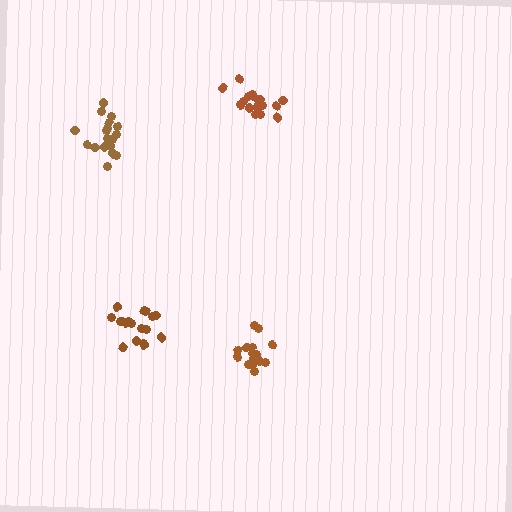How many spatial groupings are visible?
There are 4 spatial groupings.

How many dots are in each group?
Group 1: 16 dots, Group 2: 18 dots, Group 3: 19 dots, Group 4: 17 dots (70 total).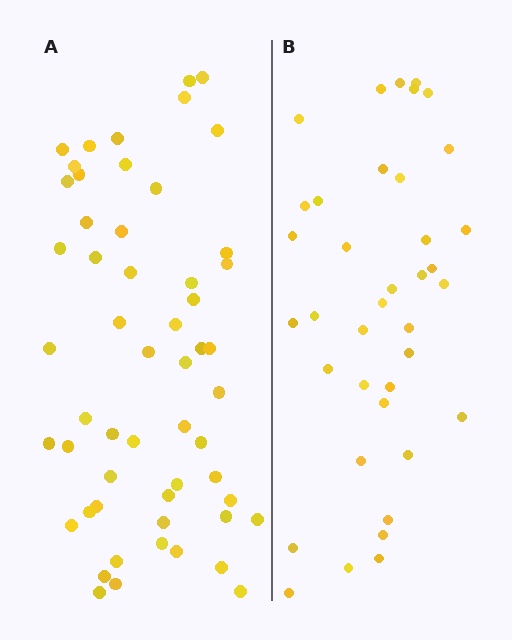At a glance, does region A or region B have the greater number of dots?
Region A (the left region) has more dots.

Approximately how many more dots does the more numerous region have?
Region A has approximately 15 more dots than region B.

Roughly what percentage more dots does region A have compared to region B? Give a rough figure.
About 45% more.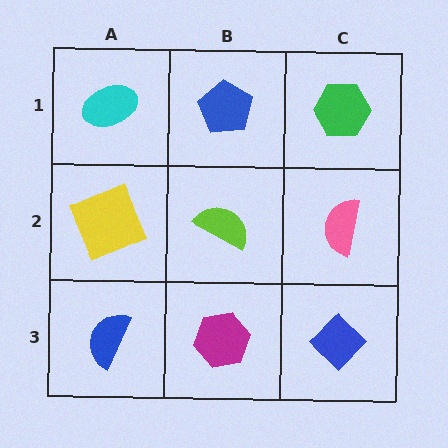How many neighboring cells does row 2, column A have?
3.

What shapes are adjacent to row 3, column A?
A yellow square (row 2, column A), a magenta hexagon (row 3, column B).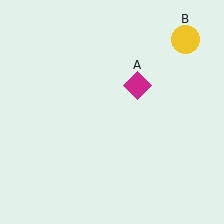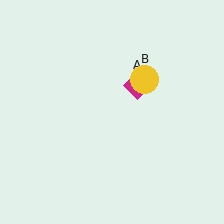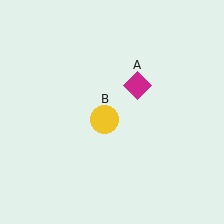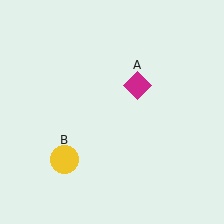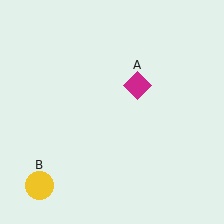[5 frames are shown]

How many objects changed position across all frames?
1 object changed position: yellow circle (object B).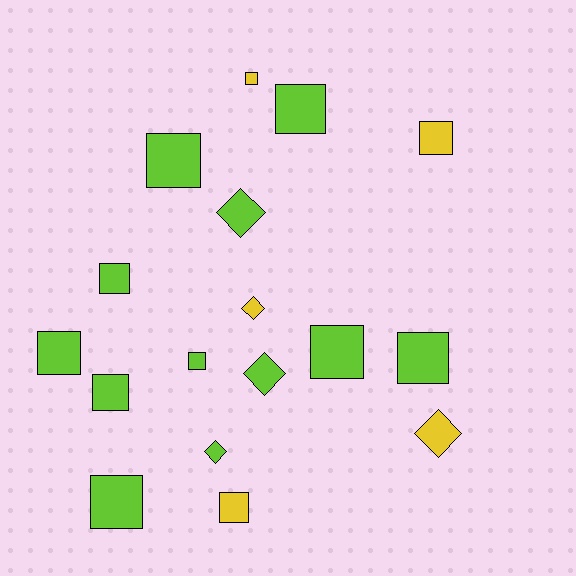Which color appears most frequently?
Lime, with 12 objects.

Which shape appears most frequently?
Square, with 12 objects.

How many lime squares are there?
There are 9 lime squares.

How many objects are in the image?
There are 17 objects.